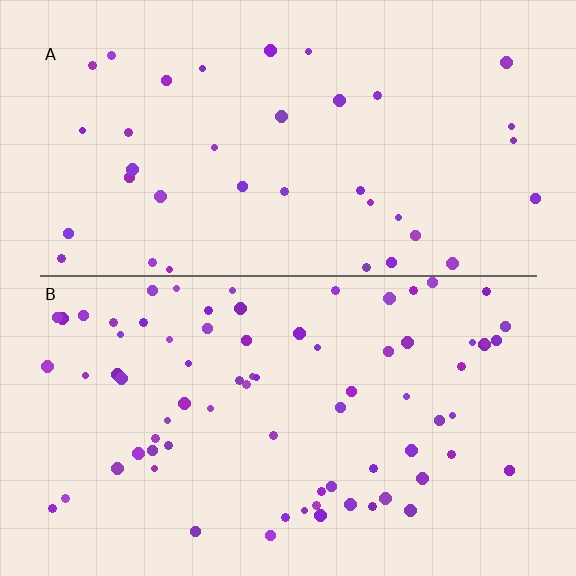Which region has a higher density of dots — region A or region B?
B (the bottom).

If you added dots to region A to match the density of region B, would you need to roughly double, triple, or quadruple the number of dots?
Approximately double.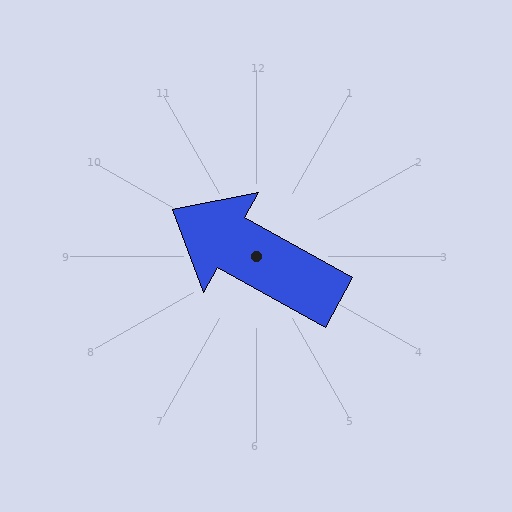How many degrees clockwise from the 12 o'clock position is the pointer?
Approximately 299 degrees.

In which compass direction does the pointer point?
Northwest.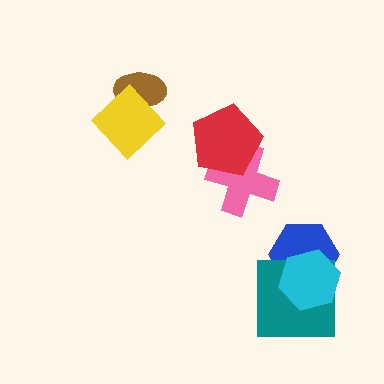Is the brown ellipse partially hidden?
Yes, it is partially covered by another shape.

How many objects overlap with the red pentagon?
1 object overlaps with the red pentagon.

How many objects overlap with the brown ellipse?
1 object overlaps with the brown ellipse.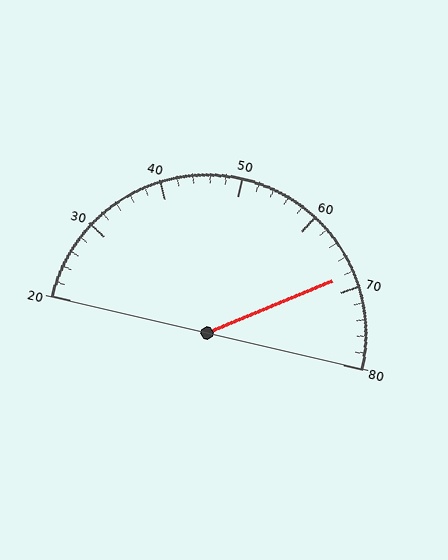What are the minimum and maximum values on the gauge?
The gauge ranges from 20 to 80.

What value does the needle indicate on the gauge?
The needle indicates approximately 68.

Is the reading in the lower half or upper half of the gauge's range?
The reading is in the upper half of the range (20 to 80).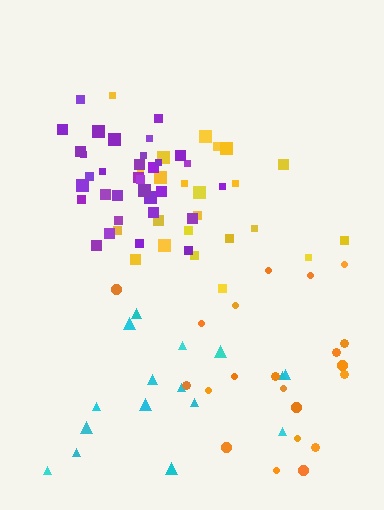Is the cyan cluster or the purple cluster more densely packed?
Purple.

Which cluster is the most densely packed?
Purple.